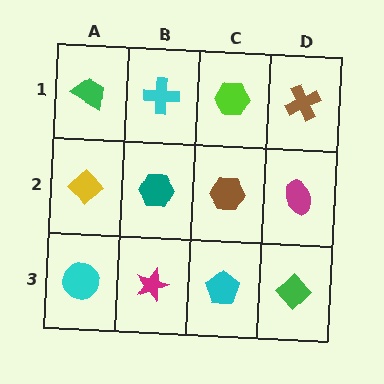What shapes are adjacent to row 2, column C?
A lime hexagon (row 1, column C), a cyan pentagon (row 3, column C), a teal hexagon (row 2, column B), a magenta ellipse (row 2, column D).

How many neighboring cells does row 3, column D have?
2.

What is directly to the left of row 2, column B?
A yellow diamond.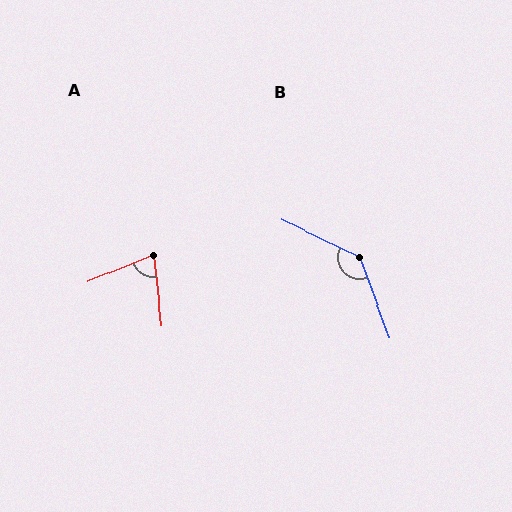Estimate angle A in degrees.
Approximately 74 degrees.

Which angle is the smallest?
A, at approximately 74 degrees.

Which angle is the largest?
B, at approximately 136 degrees.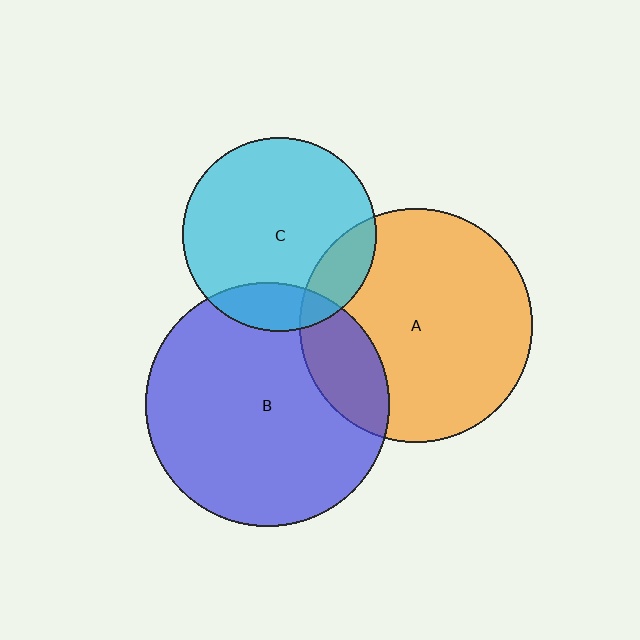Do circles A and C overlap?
Yes.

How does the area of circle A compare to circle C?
Approximately 1.5 times.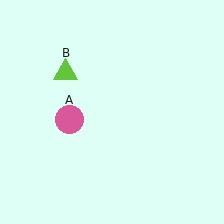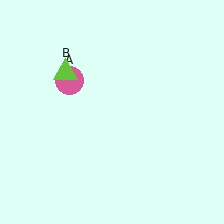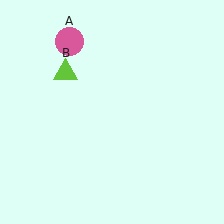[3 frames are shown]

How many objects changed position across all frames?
1 object changed position: pink circle (object A).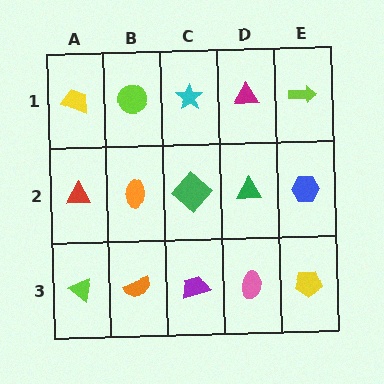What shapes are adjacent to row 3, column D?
A green triangle (row 2, column D), a purple trapezoid (row 3, column C), a yellow pentagon (row 3, column E).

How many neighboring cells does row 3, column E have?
2.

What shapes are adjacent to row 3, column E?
A blue hexagon (row 2, column E), a pink ellipse (row 3, column D).